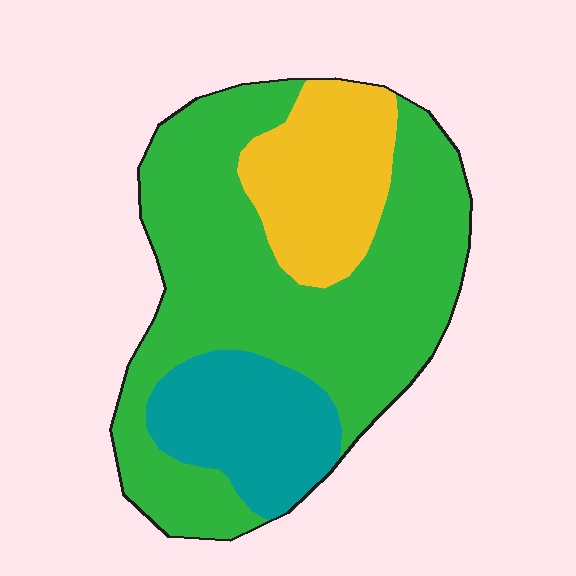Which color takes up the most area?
Green, at roughly 60%.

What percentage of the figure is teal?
Teal takes up about one sixth (1/6) of the figure.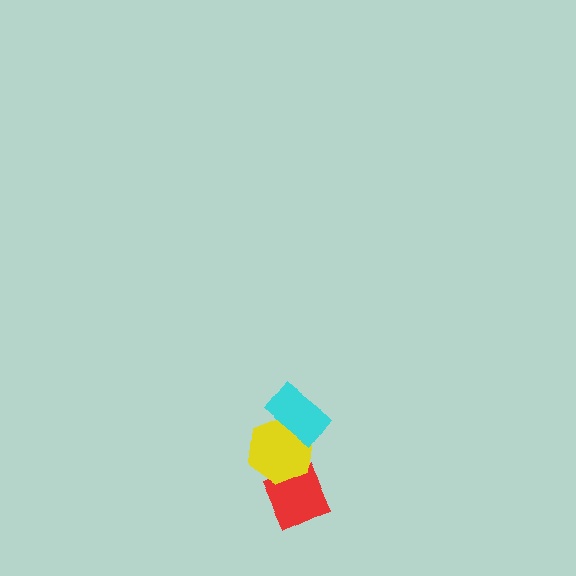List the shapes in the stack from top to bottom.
From top to bottom: the cyan rectangle, the yellow hexagon, the red diamond.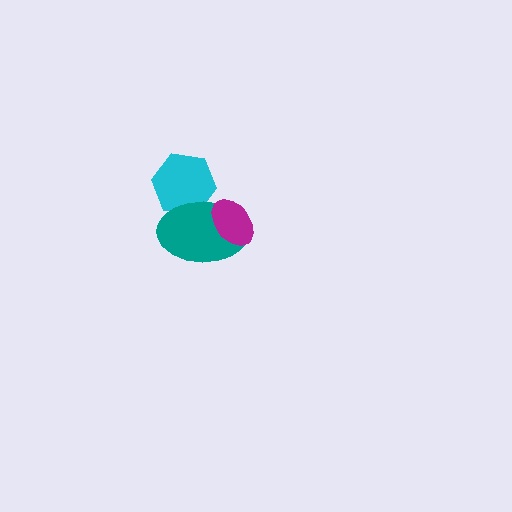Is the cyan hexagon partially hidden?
Yes, it is partially covered by another shape.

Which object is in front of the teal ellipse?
The magenta ellipse is in front of the teal ellipse.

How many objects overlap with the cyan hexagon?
1 object overlaps with the cyan hexagon.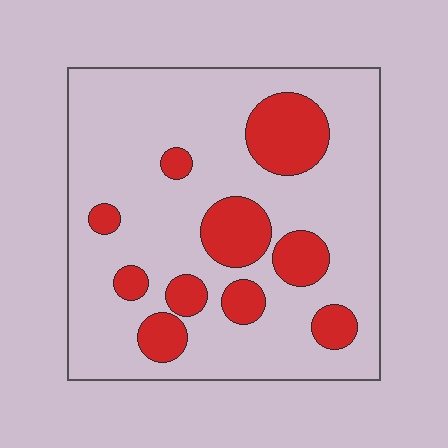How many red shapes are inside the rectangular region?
10.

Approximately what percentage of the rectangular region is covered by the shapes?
Approximately 20%.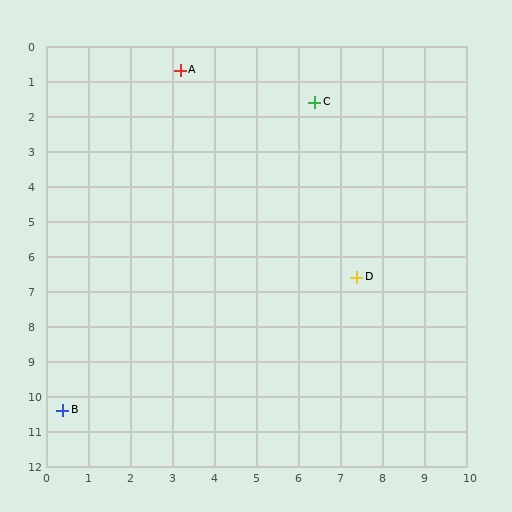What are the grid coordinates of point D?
Point D is at approximately (7.4, 6.6).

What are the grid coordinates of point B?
Point B is at approximately (0.4, 10.4).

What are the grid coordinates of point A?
Point A is at approximately (3.2, 0.7).